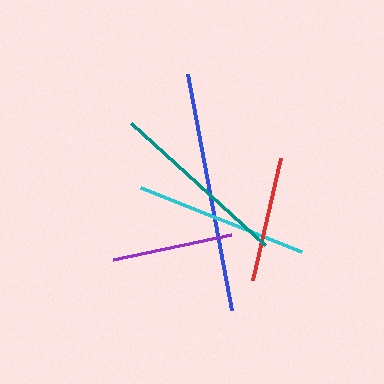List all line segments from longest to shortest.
From longest to shortest: blue, teal, cyan, red, purple.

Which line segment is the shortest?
The purple line is the shortest at approximately 121 pixels.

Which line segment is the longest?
The blue line is the longest at approximately 239 pixels.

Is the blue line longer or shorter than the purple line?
The blue line is longer than the purple line.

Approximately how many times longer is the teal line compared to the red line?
The teal line is approximately 1.4 times the length of the red line.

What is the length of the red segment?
The red segment is approximately 126 pixels long.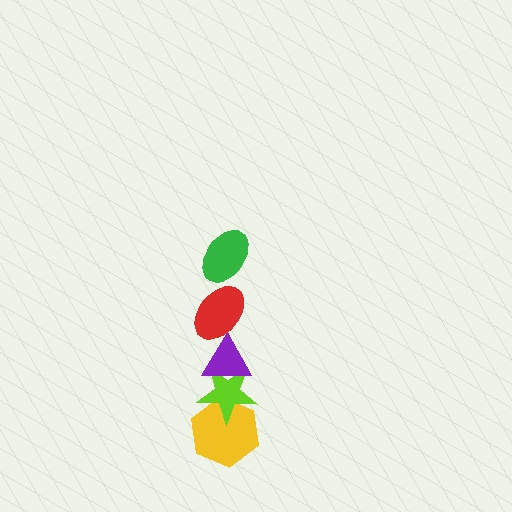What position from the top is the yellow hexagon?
The yellow hexagon is 5th from the top.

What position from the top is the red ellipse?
The red ellipse is 2nd from the top.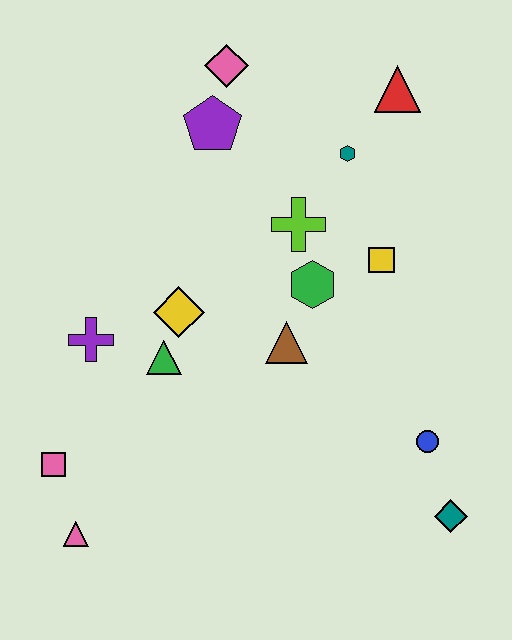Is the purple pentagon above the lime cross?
Yes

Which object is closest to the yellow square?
The green hexagon is closest to the yellow square.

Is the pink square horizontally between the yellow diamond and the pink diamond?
No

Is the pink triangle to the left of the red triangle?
Yes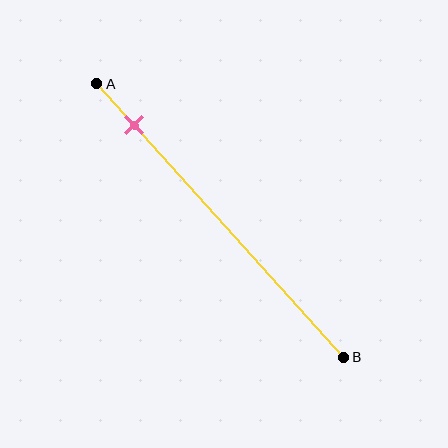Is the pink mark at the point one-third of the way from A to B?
No, the mark is at about 15% from A, not at the 33% one-third point.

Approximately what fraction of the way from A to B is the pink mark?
The pink mark is approximately 15% of the way from A to B.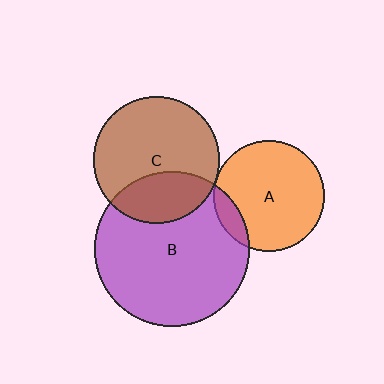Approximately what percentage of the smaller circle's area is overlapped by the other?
Approximately 30%.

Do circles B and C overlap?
Yes.